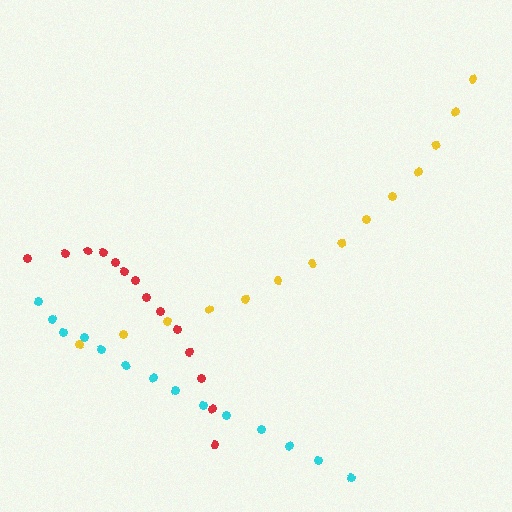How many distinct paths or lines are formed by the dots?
There are 3 distinct paths.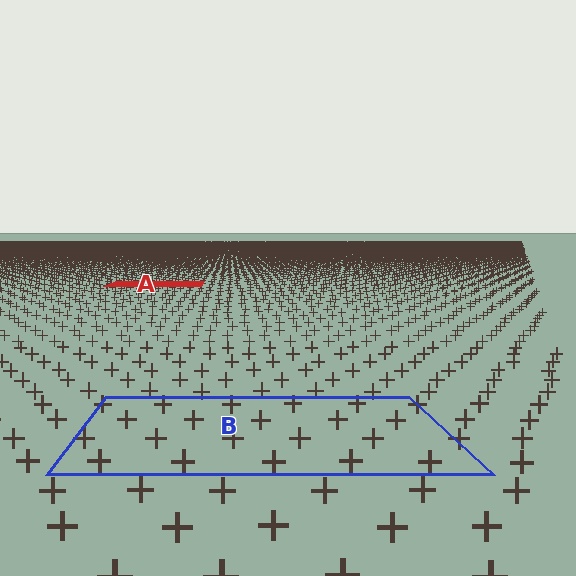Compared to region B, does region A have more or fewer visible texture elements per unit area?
Region A has more texture elements per unit area — they are packed more densely because it is farther away.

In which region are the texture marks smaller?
The texture marks are smaller in region A, because it is farther away.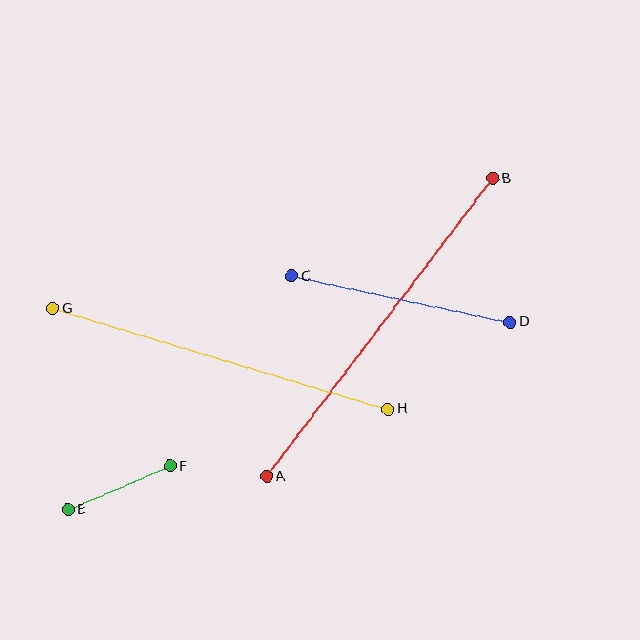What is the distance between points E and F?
The distance is approximately 111 pixels.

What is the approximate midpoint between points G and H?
The midpoint is at approximately (220, 359) pixels.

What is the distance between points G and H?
The distance is approximately 350 pixels.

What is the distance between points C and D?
The distance is approximately 223 pixels.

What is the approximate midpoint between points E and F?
The midpoint is at approximately (119, 488) pixels.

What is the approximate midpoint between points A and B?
The midpoint is at approximately (380, 327) pixels.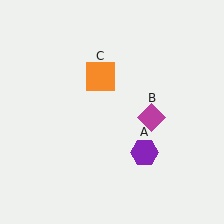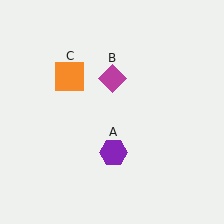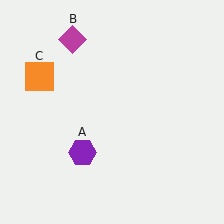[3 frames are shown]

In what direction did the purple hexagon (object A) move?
The purple hexagon (object A) moved left.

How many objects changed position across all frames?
3 objects changed position: purple hexagon (object A), magenta diamond (object B), orange square (object C).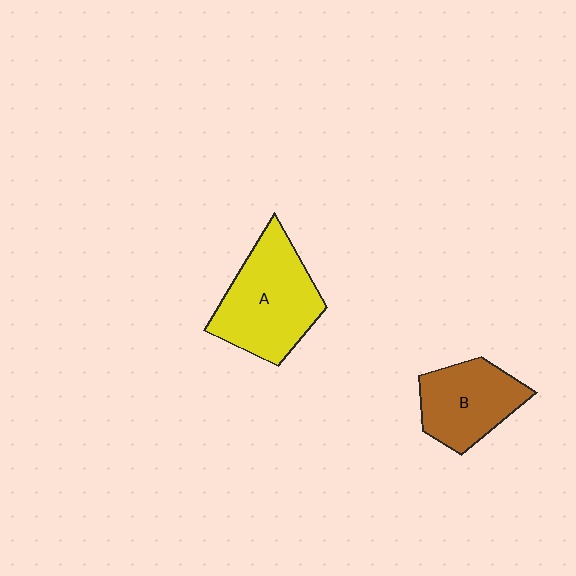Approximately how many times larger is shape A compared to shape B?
Approximately 1.3 times.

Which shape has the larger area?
Shape A (yellow).